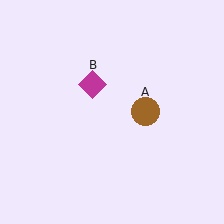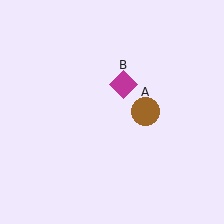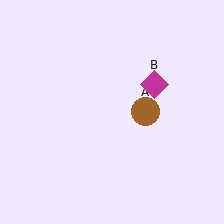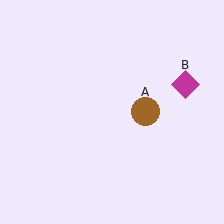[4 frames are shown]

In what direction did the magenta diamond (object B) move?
The magenta diamond (object B) moved right.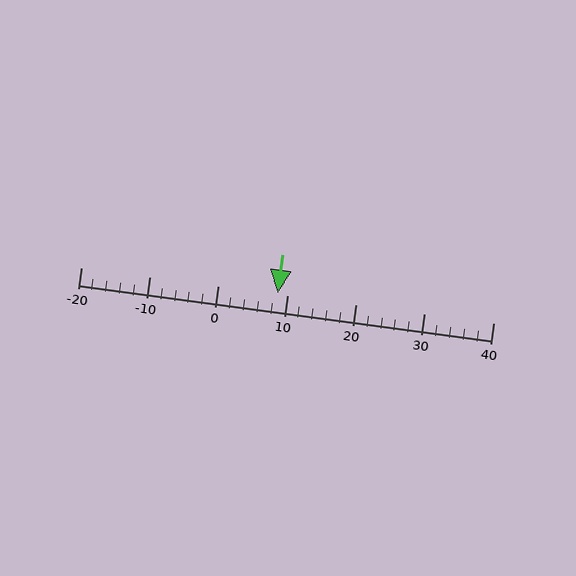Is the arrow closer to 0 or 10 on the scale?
The arrow is closer to 10.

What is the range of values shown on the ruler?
The ruler shows values from -20 to 40.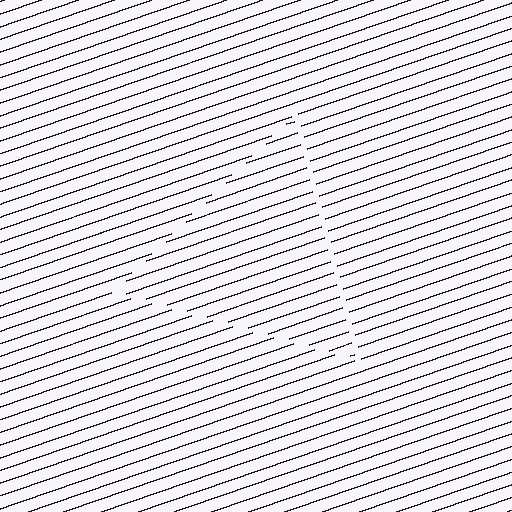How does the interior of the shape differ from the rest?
The interior of the shape contains the same grating, shifted by half a period — the contour is defined by the phase discontinuity where line-ends from the inner and outer gratings abut.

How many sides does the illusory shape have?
3 sides — the line-ends trace a triangle.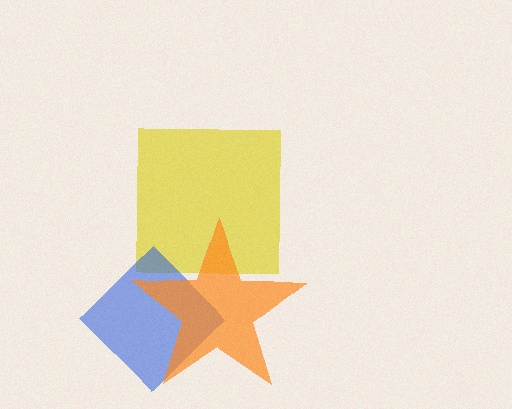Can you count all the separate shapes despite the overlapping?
Yes, there are 3 separate shapes.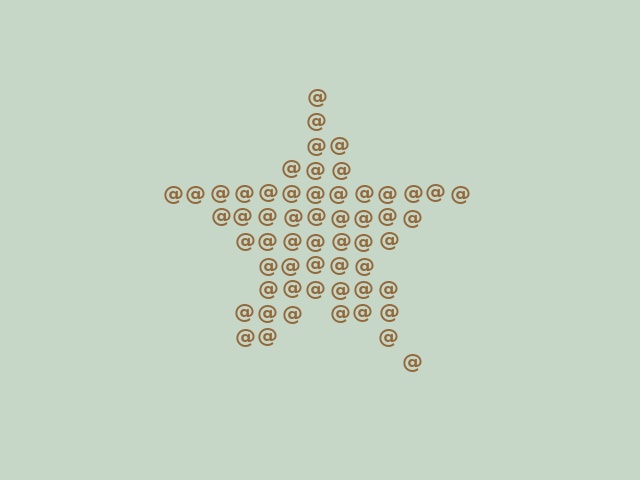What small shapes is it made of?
It is made of small at signs.